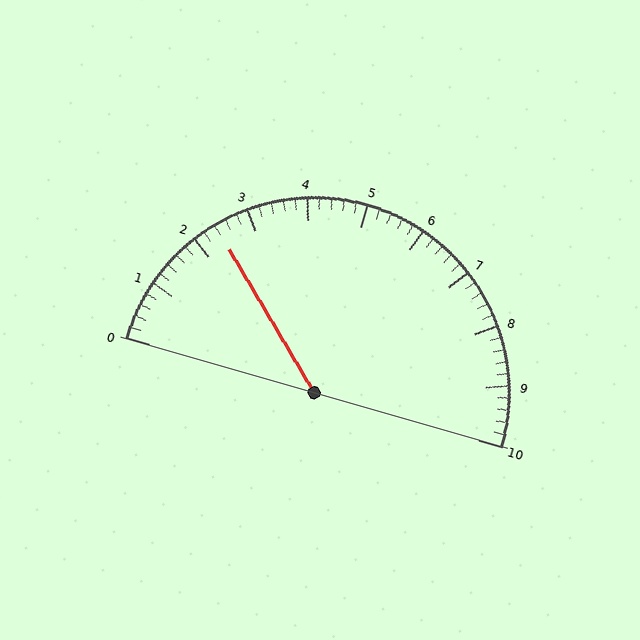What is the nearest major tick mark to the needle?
The nearest major tick mark is 2.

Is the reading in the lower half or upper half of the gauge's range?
The reading is in the lower half of the range (0 to 10).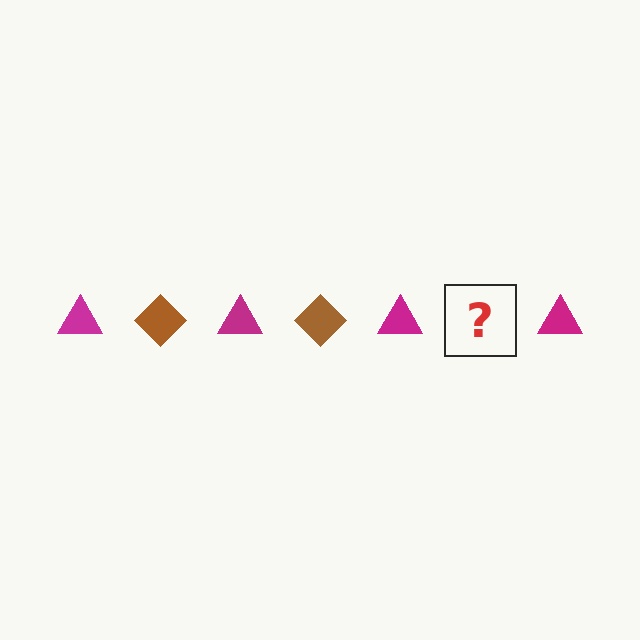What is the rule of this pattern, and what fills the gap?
The rule is that the pattern alternates between magenta triangle and brown diamond. The gap should be filled with a brown diamond.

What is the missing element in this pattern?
The missing element is a brown diamond.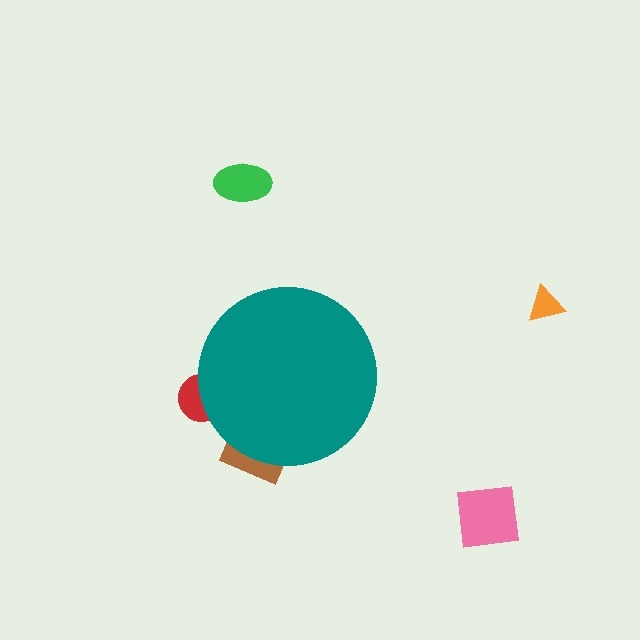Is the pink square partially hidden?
No, the pink square is fully visible.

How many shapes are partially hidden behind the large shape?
2 shapes are partially hidden.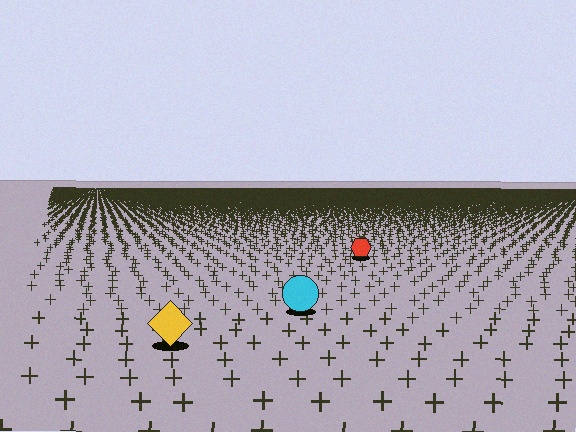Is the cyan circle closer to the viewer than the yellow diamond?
No. The yellow diamond is closer — you can tell from the texture gradient: the ground texture is coarser near it.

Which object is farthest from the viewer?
The red hexagon is farthest from the viewer. It appears smaller and the ground texture around it is denser.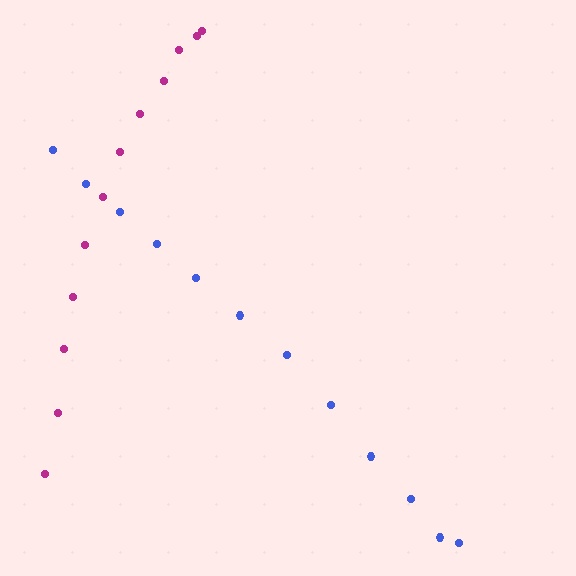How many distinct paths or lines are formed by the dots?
There are 2 distinct paths.